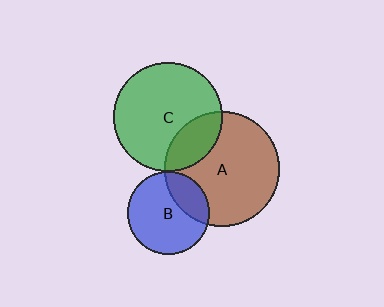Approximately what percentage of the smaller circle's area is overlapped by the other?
Approximately 25%.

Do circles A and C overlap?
Yes.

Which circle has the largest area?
Circle A (brown).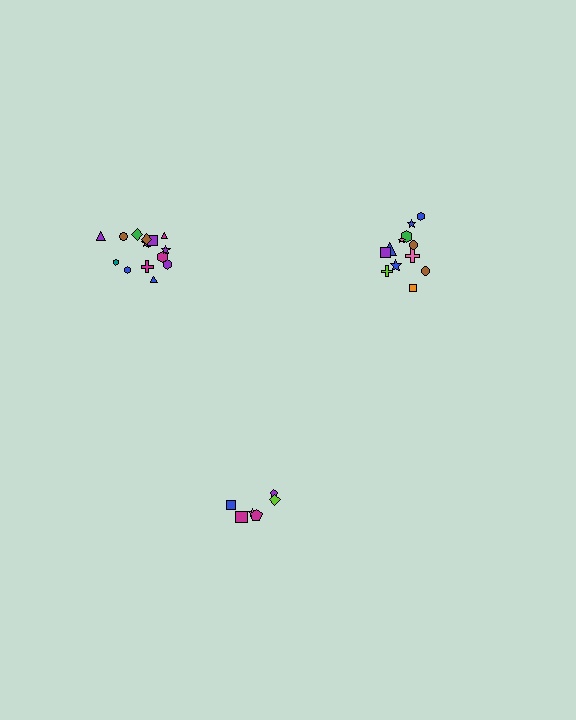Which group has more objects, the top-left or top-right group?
The top-left group.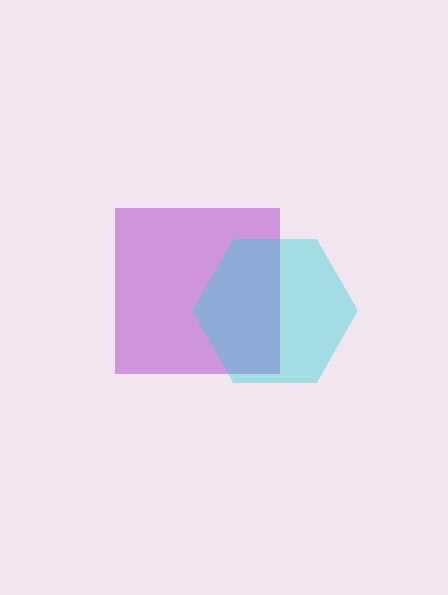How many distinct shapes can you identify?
There are 2 distinct shapes: a purple square, a cyan hexagon.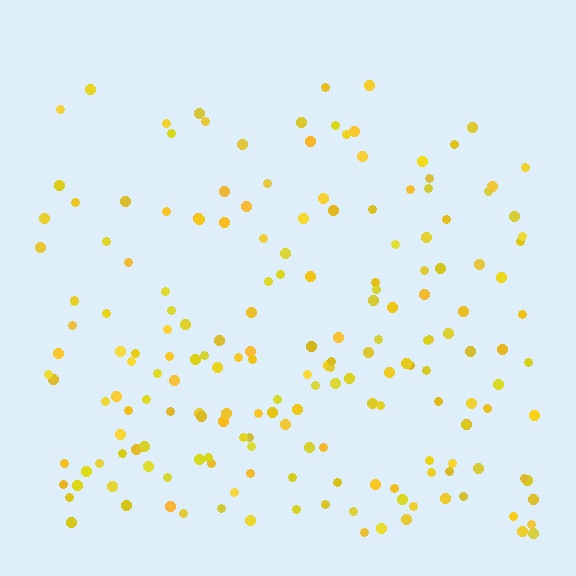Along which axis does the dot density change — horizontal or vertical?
Vertical.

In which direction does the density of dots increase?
From top to bottom, with the bottom side densest.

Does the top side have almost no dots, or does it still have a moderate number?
Still a moderate number, just noticeably fewer than the bottom.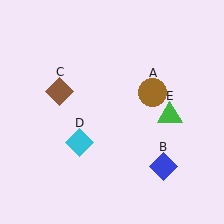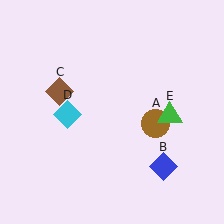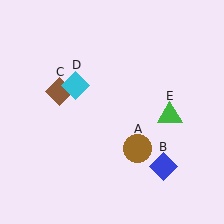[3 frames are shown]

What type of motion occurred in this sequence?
The brown circle (object A), cyan diamond (object D) rotated clockwise around the center of the scene.